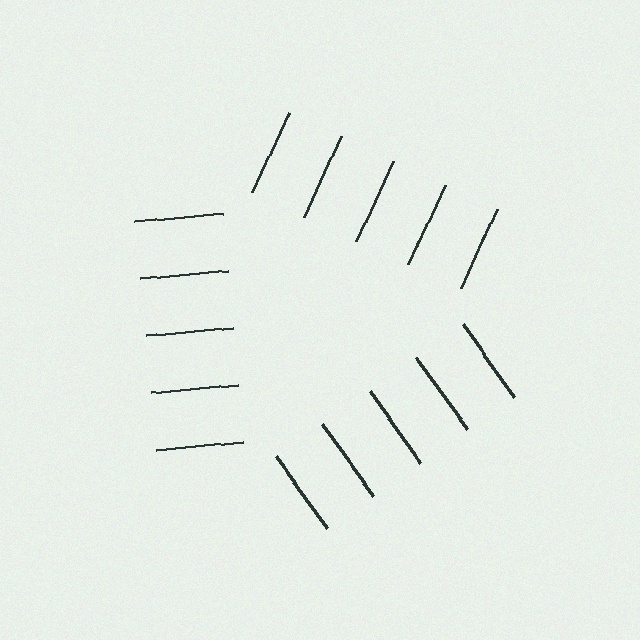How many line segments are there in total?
15 — 5 along each of the 3 edges.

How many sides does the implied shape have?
3 sides — the line-ends trace a triangle.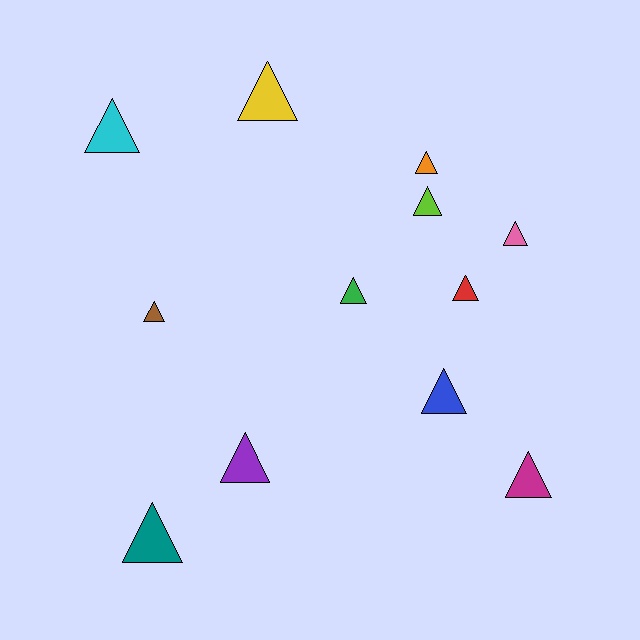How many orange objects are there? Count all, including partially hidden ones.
There is 1 orange object.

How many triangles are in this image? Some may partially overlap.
There are 12 triangles.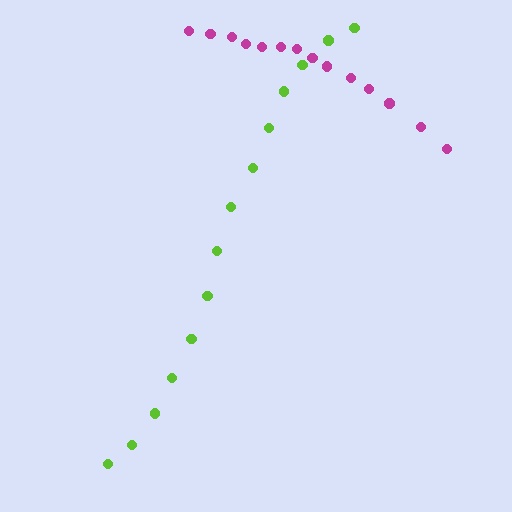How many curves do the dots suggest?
There are 2 distinct paths.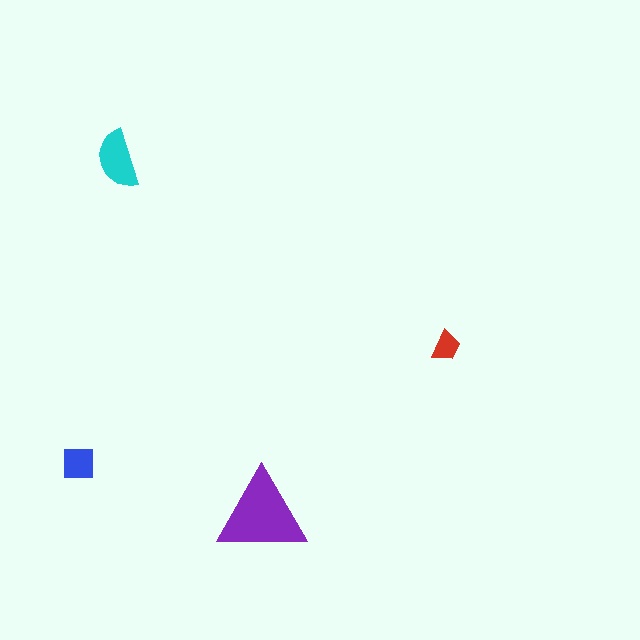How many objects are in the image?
There are 4 objects in the image.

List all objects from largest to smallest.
The purple triangle, the cyan semicircle, the blue square, the red trapezoid.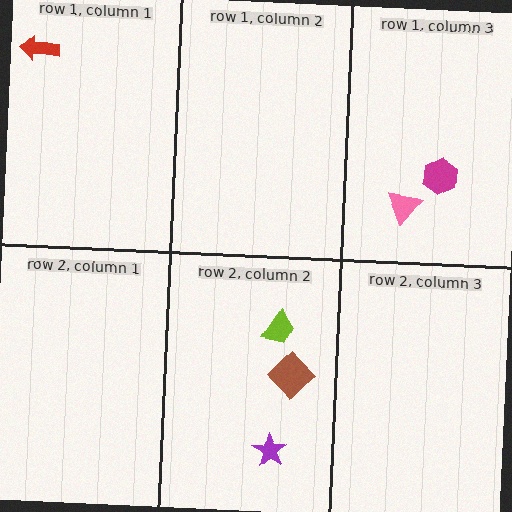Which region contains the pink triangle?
The row 1, column 3 region.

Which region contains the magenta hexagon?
The row 1, column 3 region.